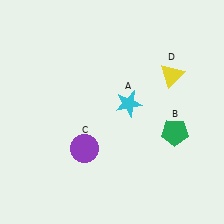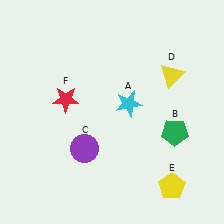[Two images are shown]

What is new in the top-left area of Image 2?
A red star (F) was added in the top-left area of Image 2.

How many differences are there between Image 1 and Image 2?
There are 2 differences between the two images.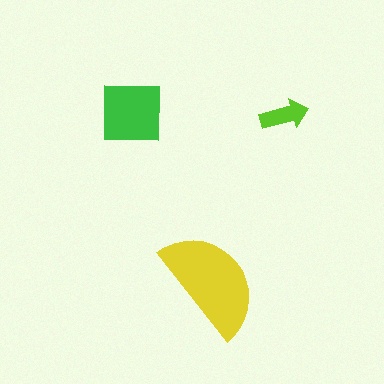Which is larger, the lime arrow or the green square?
The green square.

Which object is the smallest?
The lime arrow.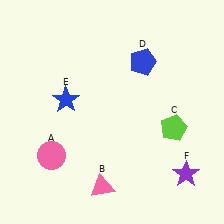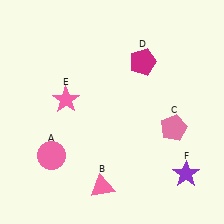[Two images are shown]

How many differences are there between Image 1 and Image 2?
There are 3 differences between the two images.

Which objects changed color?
C changed from lime to pink. D changed from blue to magenta. E changed from blue to pink.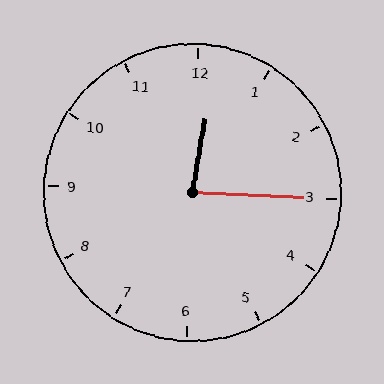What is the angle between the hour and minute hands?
Approximately 82 degrees.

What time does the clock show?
12:15.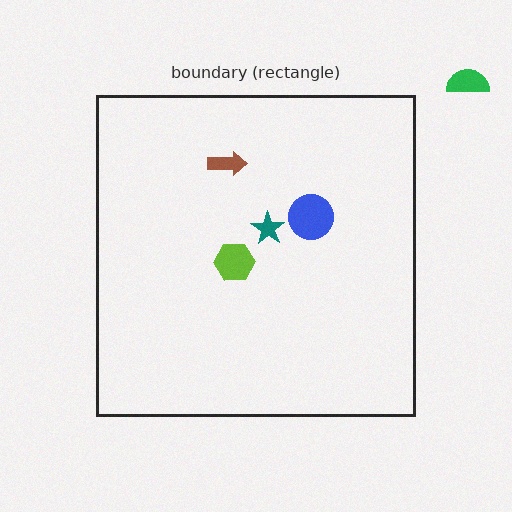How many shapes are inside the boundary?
4 inside, 1 outside.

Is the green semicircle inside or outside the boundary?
Outside.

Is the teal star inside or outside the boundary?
Inside.